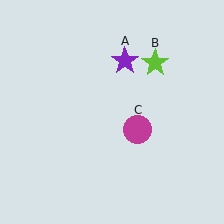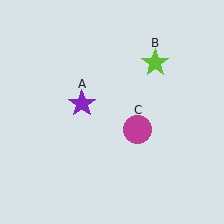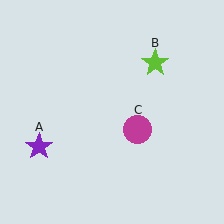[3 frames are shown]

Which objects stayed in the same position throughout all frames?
Lime star (object B) and magenta circle (object C) remained stationary.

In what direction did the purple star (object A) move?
The purple star (object A) moved down and to the left.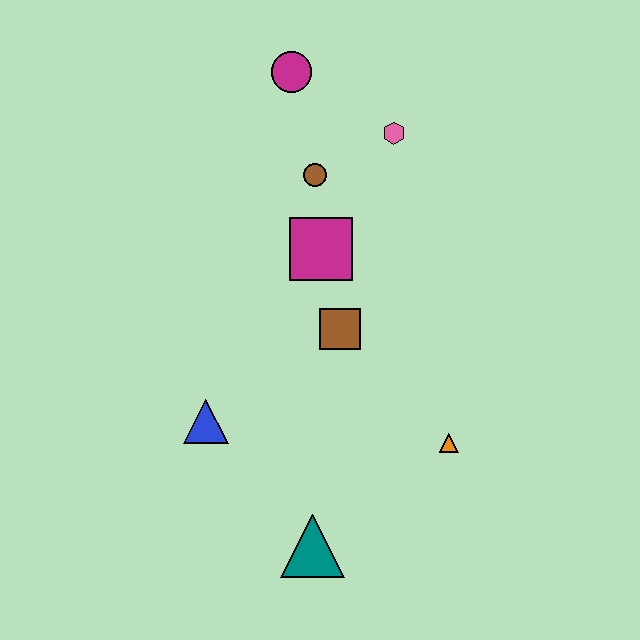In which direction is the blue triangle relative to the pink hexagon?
The blue triangle is below the pink hexagon.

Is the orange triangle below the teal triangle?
No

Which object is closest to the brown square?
The magenta square is closest to the brown square.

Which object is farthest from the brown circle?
The teal triangle is farthest from the brown circle.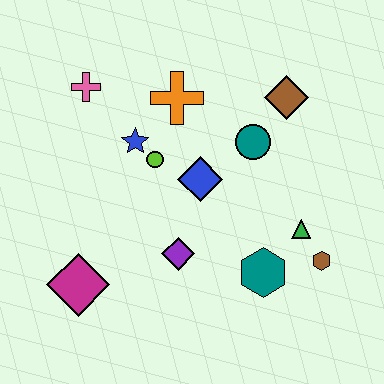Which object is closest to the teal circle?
The brown diamond is closest to the teal circle.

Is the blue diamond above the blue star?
No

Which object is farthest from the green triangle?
The pink cross is farthest from the green triangle.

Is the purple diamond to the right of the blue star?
Yes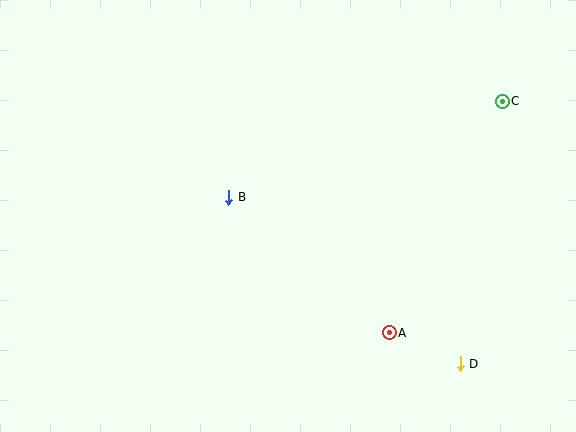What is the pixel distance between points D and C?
The distance between D and C is 266 pixels.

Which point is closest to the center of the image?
Point B at (229, 197) is closest to the center.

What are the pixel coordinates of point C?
Point C is at (502, 101).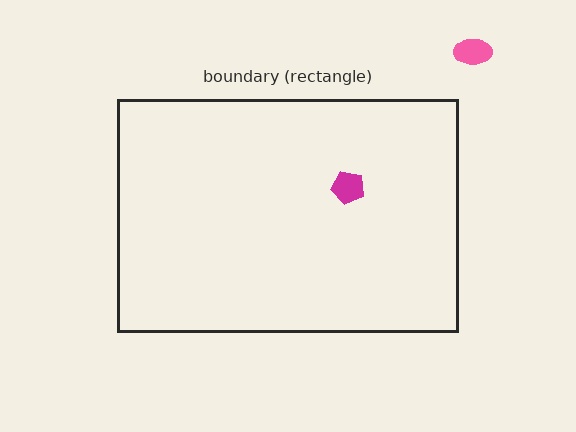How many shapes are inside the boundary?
1 inside, 1 outside.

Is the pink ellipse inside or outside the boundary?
Outside.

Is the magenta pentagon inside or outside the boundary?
Inside.